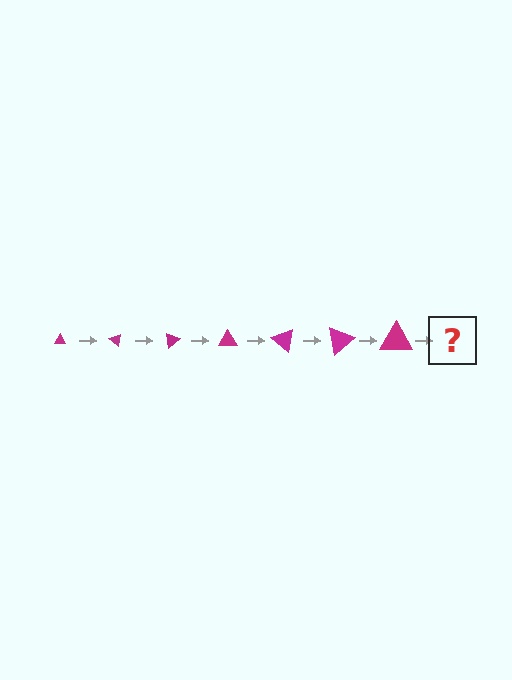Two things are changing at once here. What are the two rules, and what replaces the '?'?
The two rules are that the triangle grows larger each step and it rotates 40 degrees each step. The '?' should be a triangle, larger than the previous one and rotated 280 degrees from the start.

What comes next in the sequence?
The next element should be a triangle, larger than the previous one and rotated 280 degrees from the start.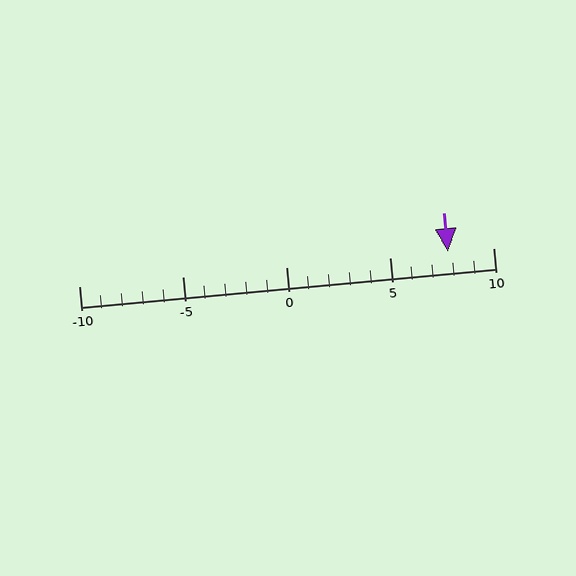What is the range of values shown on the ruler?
The ruler shows values from -10 to 10.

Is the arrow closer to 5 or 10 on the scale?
The arrow is closer to 10.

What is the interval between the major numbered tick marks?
The major tick marks are spaced 5 units apart.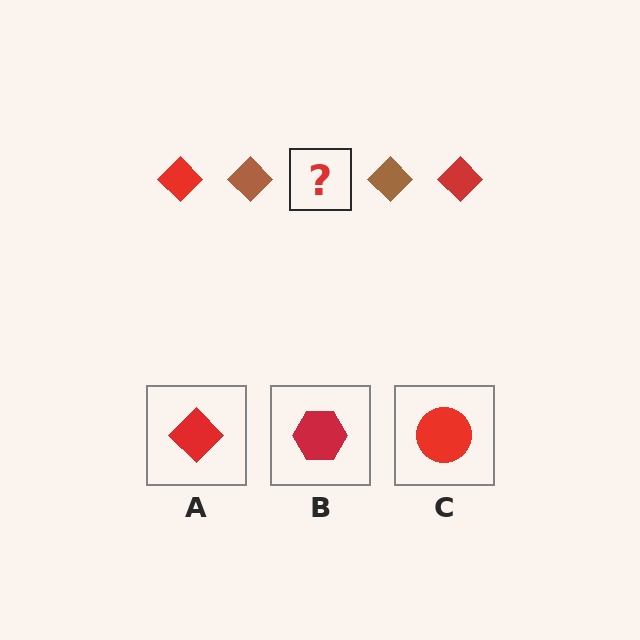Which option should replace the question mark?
Option A.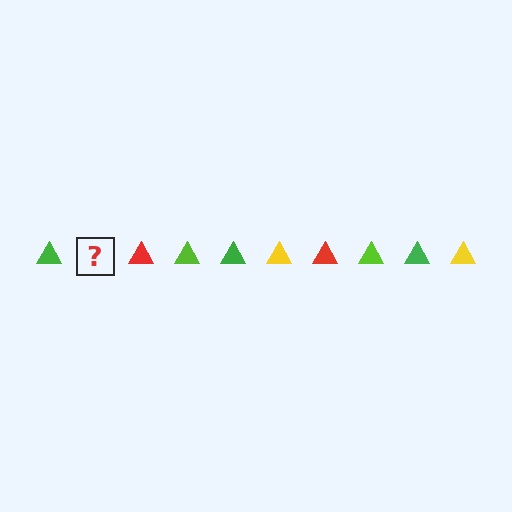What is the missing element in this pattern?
The missing element is a yellow triangle.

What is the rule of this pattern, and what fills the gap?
The rule is that the pattern cycles through green, yellow, red, lime triangles. The gap should be filled with a yellow triangle.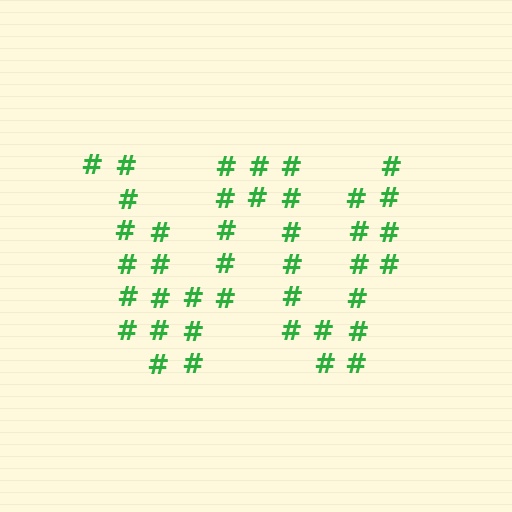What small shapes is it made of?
It is made of small hash symbols.